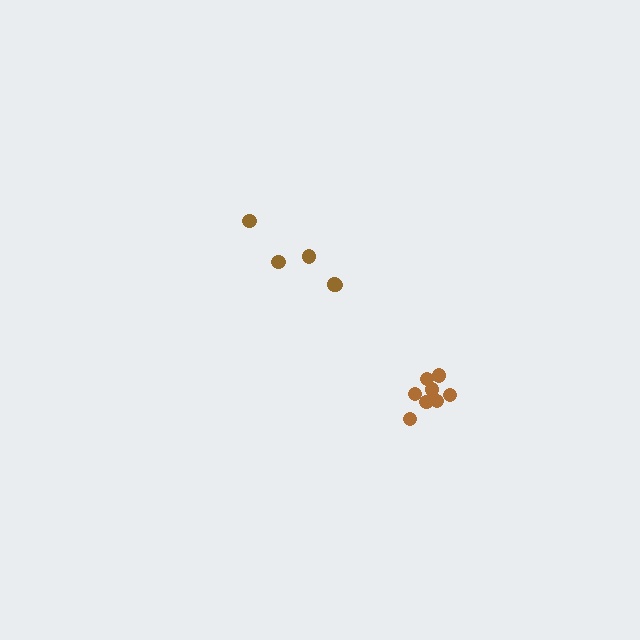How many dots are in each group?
Group 1: 8 dots, Group 2: 5 dots (13 total).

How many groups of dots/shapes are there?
There are 2 groups.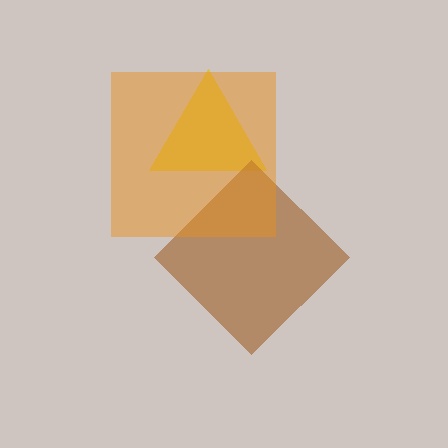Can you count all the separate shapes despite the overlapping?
Yes, there are 3 separate shapes.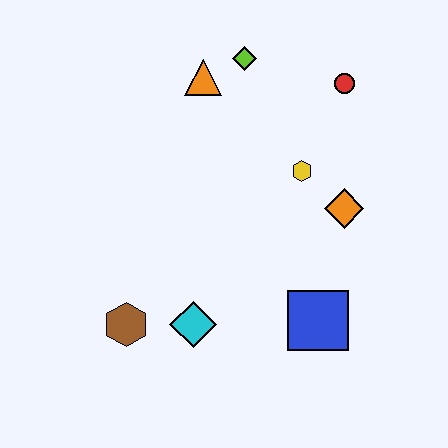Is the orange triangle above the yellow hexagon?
Yes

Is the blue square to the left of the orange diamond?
Yes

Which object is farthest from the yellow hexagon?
The brown hexagon is farthest from the yellow hexagon.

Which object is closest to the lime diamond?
The orange triangle is closest to the lime diamond.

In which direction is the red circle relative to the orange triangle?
The red circle is to the right of the orange triangle.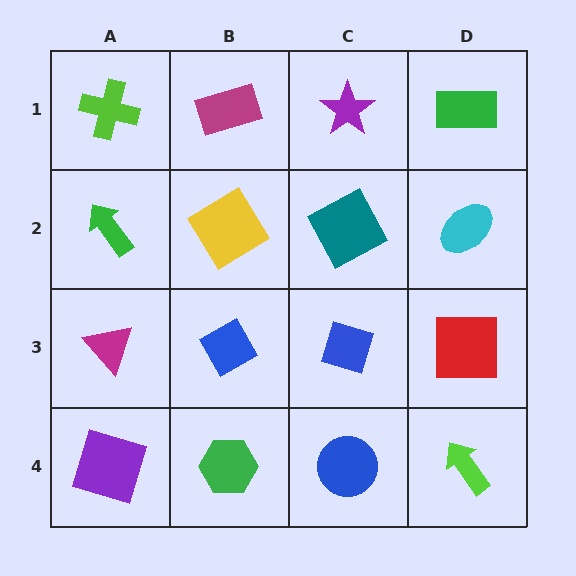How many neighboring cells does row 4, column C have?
3.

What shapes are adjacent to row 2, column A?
A lime cross (row 1, column A), a magenta triangle (row 3, column A), a yellow diamond (row 2, column B).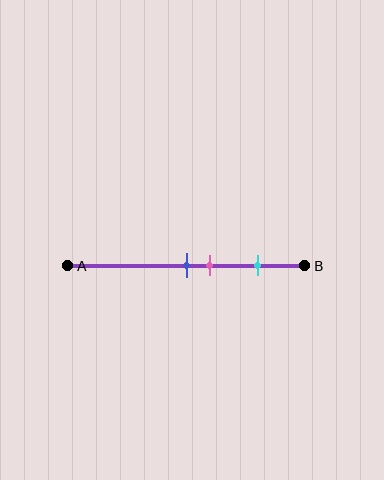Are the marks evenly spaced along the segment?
No, the marks are not evenly spaced.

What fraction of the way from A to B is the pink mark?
The pink mark is approximately 60% (0.6) of the way from A to B.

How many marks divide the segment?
There are 3 marks dividing the segment.